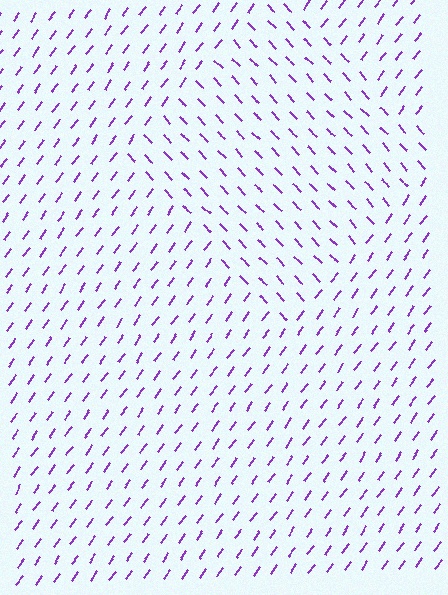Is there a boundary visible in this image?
Yes, there is a texture boundary formed by a change in line orientation.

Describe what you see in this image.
The image is filled with small purple line segments. A diamond region in the image has lines oriented differently from the surrounding lines, creating a visible texture boundary.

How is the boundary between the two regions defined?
The boundary is defined purely by a change in line orientation (approximately 79 degrees difference). All lines are the same color and thickness.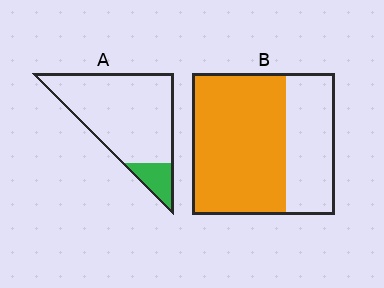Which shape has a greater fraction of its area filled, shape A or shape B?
Shape B.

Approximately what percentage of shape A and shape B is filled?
A is approximately 15% and B is approximately 65%.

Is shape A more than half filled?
No.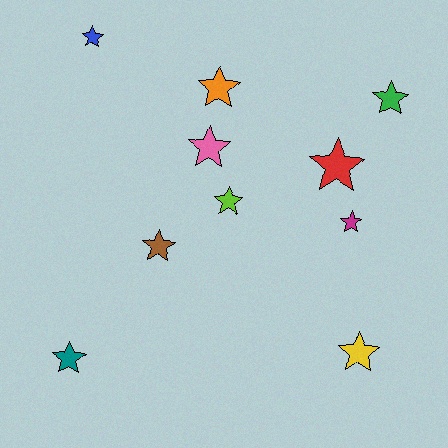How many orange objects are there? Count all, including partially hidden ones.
There is 1 orange object.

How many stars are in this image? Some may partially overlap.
There are 10 stars.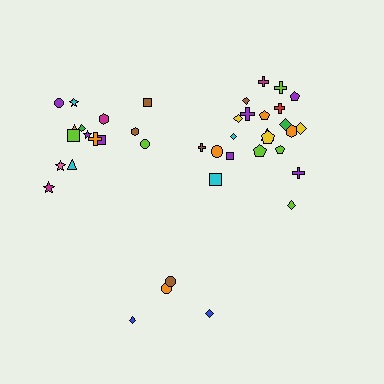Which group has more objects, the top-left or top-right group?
The top-right group.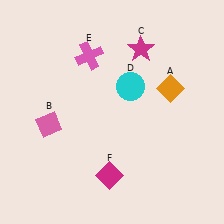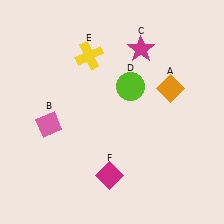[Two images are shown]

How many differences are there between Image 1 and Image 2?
There are 2 differences between the two images.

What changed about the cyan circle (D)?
In Image 1, D is cyan. In Image 2, it changed to lime.